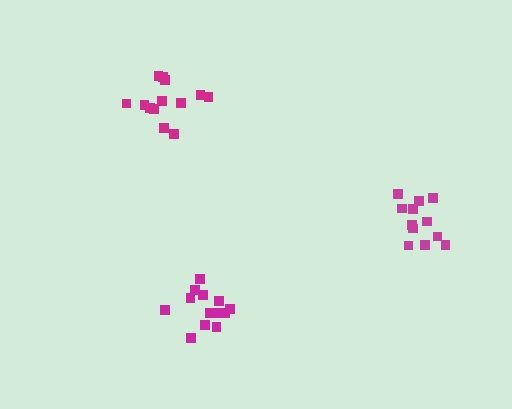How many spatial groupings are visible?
There are 3 spatial groupings.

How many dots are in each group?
Group 1: 13 dots, Group 2: 12 dots, Group 3: 13 dots (38 total).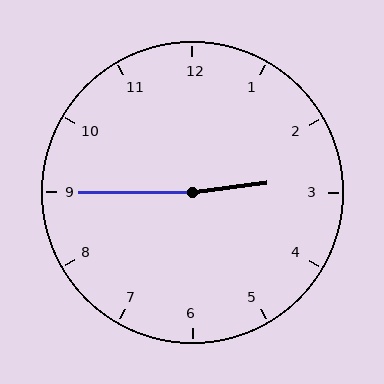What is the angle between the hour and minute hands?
Approximately 172 degrees.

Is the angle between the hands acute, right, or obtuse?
It is obtuse.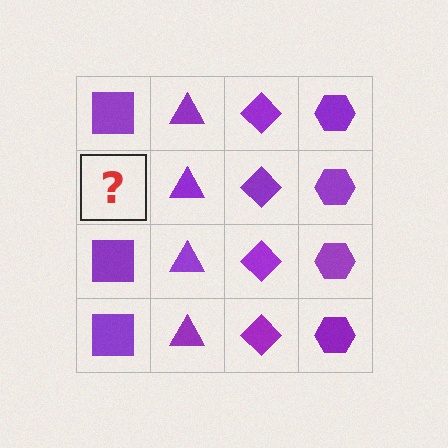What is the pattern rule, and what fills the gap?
The rule is that each column has a consistent shape. The gap should be filled with a purple square.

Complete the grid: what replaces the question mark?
The question mark should be replaced with a purple square.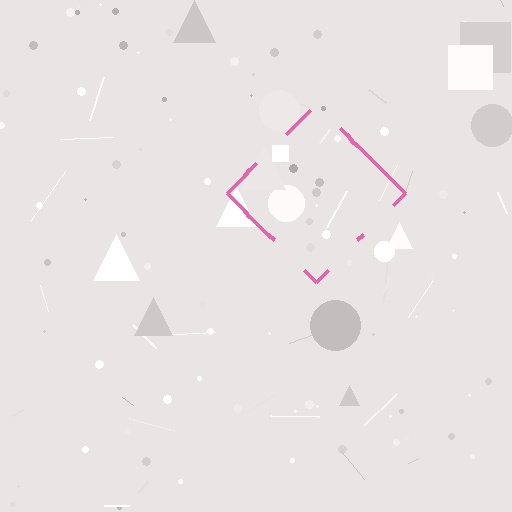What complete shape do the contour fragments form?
The contour fragments form a diamond.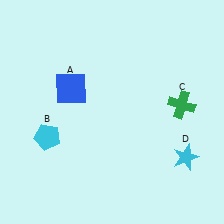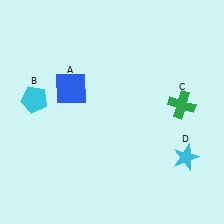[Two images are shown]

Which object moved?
The cyan pentagon (B) moved up.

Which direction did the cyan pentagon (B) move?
The cyan pentagon (B) moved up.